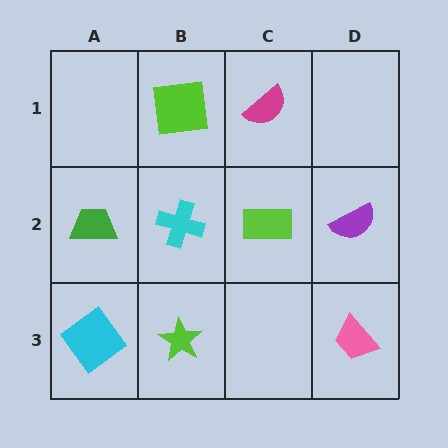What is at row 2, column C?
A lime rectangle.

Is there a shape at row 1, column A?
No, that cell is empty.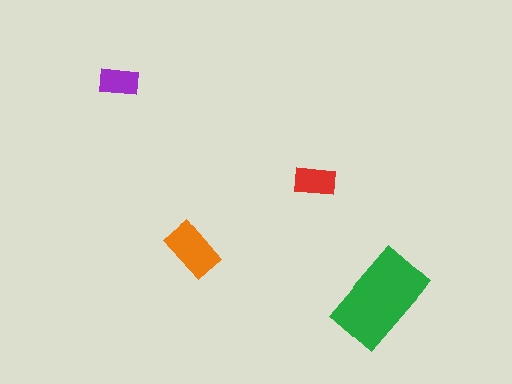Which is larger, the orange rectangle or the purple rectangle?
The orange one.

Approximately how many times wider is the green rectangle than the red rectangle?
About 2.5 times wider.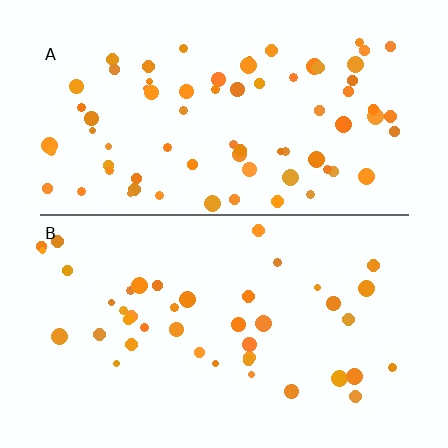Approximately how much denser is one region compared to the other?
Approximately 1.8× — region A over region B.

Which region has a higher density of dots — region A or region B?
A (the top).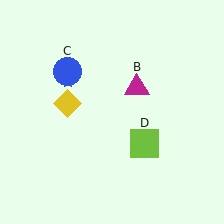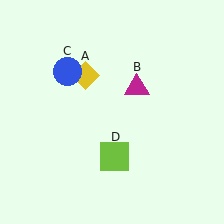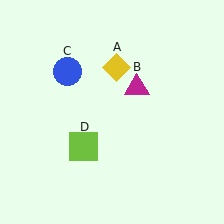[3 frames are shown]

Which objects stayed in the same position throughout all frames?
Magenta triangle (object B) and blue circle (object C) remained stationary.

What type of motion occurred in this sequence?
The yellow diamond (object A), lime square (object D) rotated clockwise around the center of the scene.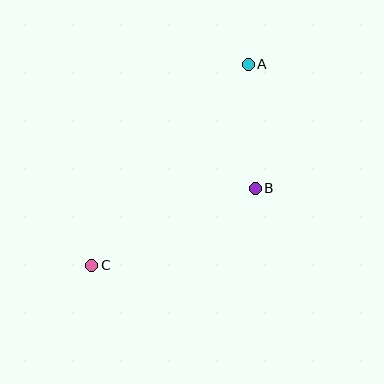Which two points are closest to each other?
Points A and B are closest to each other.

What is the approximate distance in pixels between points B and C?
The distance between B and C is approximately 181 pixels.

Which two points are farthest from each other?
Points A and C are farthest from each other.